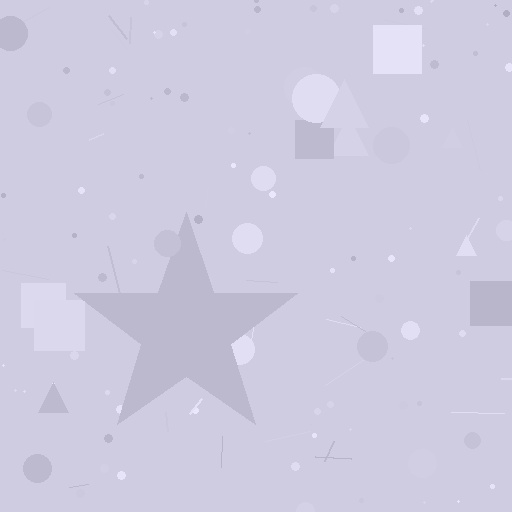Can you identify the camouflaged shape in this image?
The camouflaged shape is a star.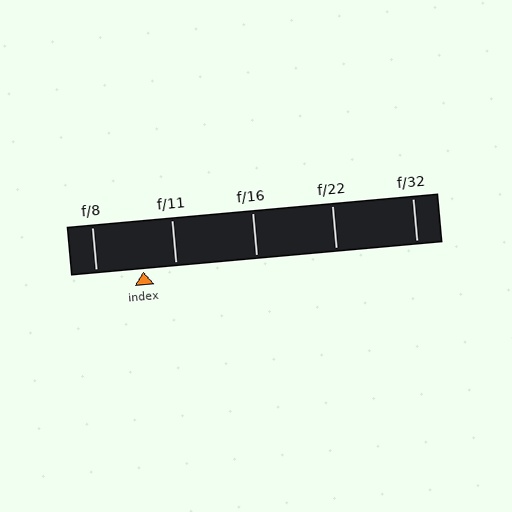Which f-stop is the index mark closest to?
The index mark is closest to f/11.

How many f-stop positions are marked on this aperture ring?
There are 5 f-stop positions marked.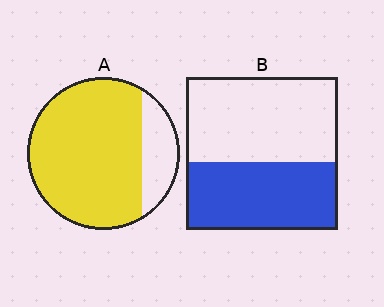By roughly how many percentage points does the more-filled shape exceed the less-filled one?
By roughly 35 percentage points (A over B).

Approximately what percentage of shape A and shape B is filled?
A is approximately 80% and B is approximately 45%.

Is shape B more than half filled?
No.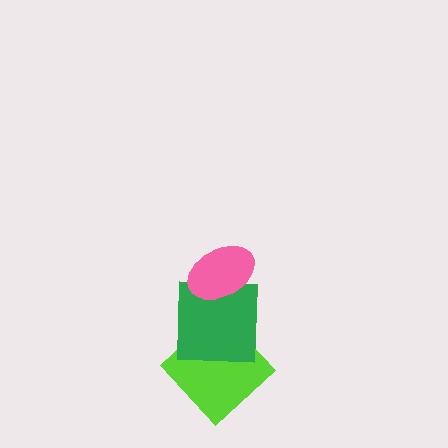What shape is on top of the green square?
The pink ellipse is on top of the green square.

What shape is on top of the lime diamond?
The green square is on top of the lime diamond.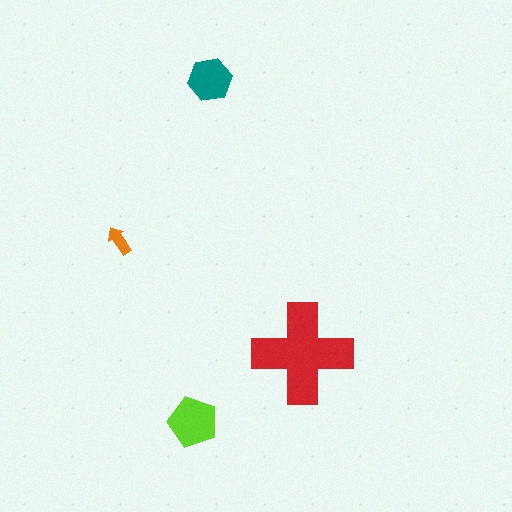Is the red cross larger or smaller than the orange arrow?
Larger.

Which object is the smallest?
The orange arrow.